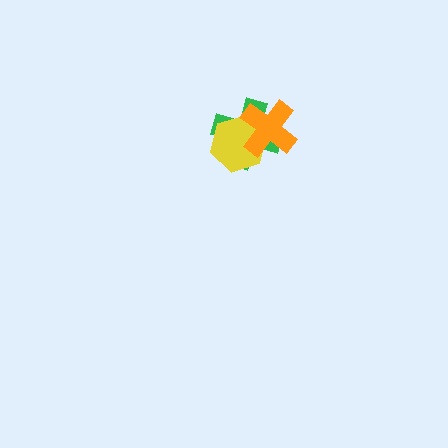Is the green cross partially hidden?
Yes, it is partially covered by another shape.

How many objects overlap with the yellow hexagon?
2 objects overlap with the yellow hexagon.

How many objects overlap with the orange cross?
2 objects overlap with the orange cross.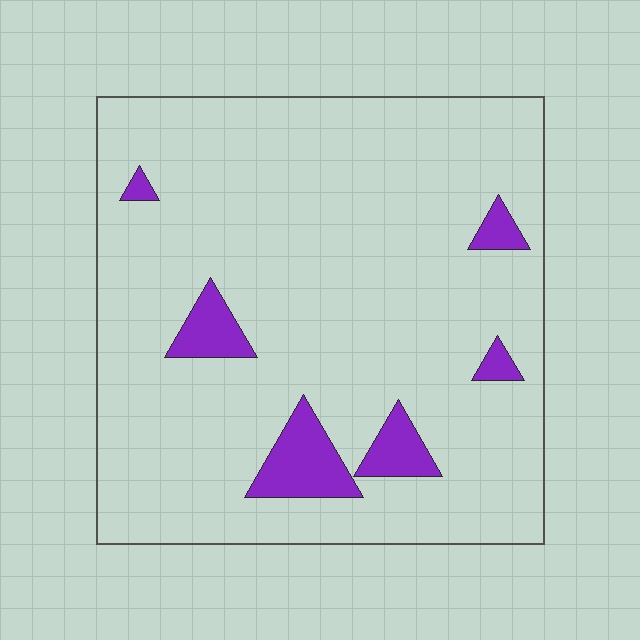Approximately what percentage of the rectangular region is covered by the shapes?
Approximately 10%.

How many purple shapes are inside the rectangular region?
6.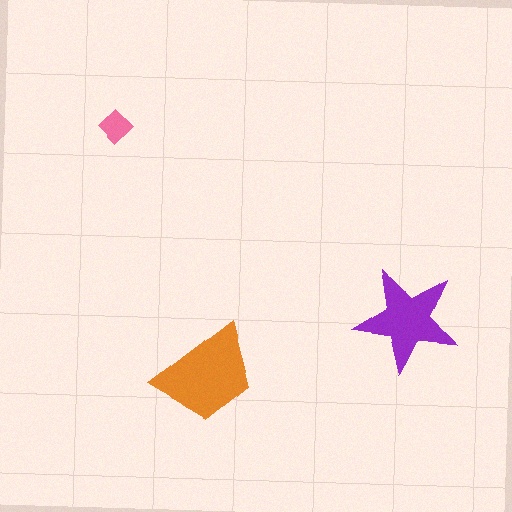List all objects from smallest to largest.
The pink diamond, the purple star, the orange trapezoid.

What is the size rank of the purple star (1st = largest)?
2nd.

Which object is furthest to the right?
The purple star is rightmost.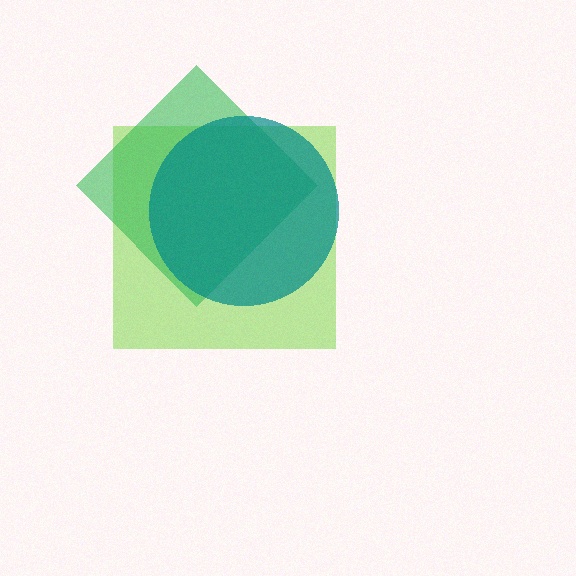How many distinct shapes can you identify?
There are 3 distinct shapes: a lime square, a green diamond, a teal circle.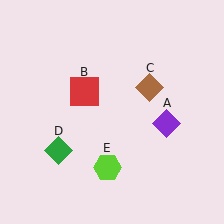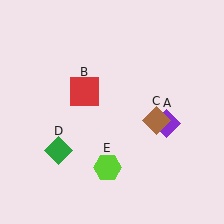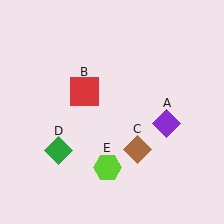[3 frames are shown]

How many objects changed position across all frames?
1 object changed position: brown diamond (object C).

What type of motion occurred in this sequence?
The brown diamond (object C) rotated clockwise around the center of the scene.